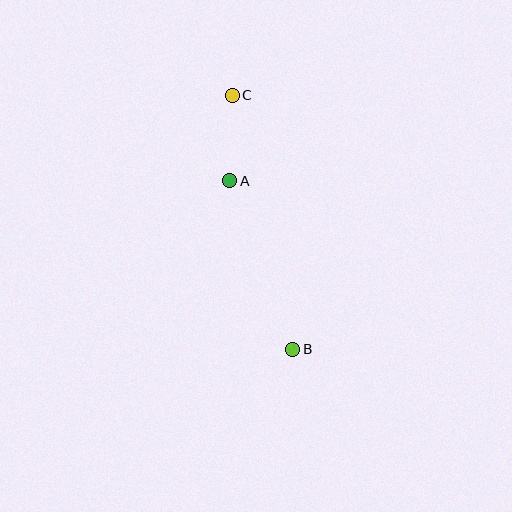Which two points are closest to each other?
Points A and C are closest to each other.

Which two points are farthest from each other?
Points B and C are farthest from each other.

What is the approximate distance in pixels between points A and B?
The distance between A and B is approximately 180 pixels.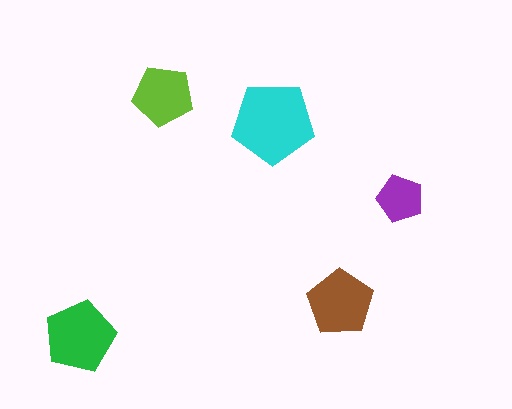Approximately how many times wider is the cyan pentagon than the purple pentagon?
About 2 times wider.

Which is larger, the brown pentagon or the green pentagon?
The green one.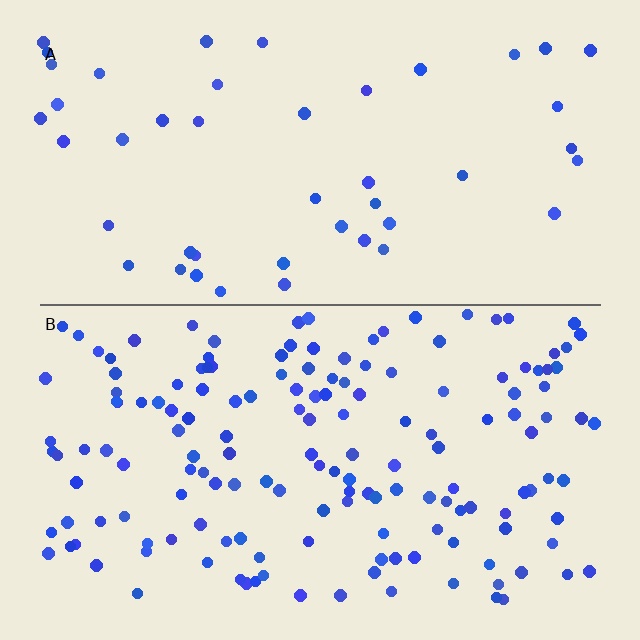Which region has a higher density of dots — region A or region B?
B (the bottom).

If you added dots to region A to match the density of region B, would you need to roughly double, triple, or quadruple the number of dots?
Approximately triple.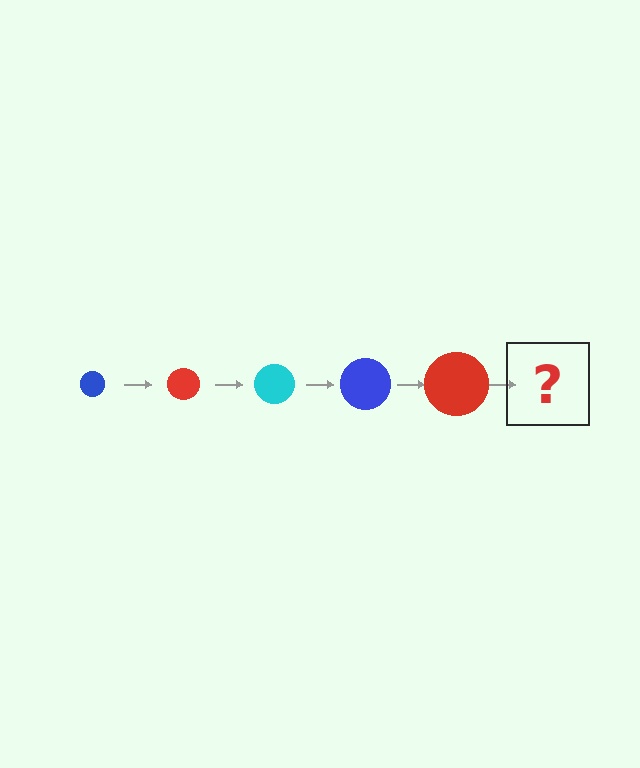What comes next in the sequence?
The next element should be a cyan circle, larger than the previous one.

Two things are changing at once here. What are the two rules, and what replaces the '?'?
The two rules are that the circle grows larger each step and the color cycles through blue, red, and cyan. The '?' should be a cyan circle, larger than the previous one.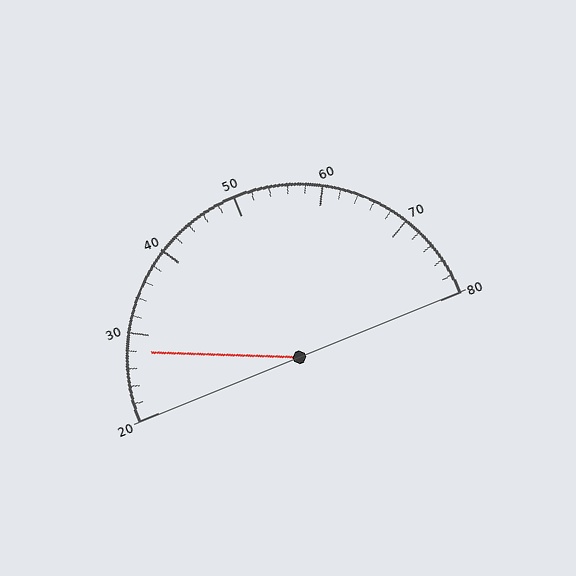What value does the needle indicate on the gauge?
The needle indicates approximately 28.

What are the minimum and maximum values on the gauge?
The gauge ranges from 20 to 80.